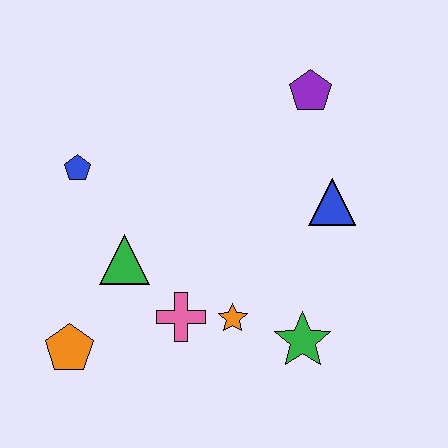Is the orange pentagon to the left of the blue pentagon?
Yes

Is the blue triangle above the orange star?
Yes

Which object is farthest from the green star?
The blue pentagon is farthest from the green star.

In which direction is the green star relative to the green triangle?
The green star is to the right of the green triangle.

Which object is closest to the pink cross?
The orange star is closest to the pink cross.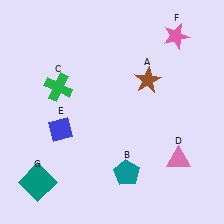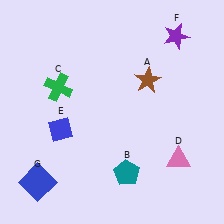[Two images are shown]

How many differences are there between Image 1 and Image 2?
There are 2 differences between the two images.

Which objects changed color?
F changed from pink to purple. G changed from teal to blue.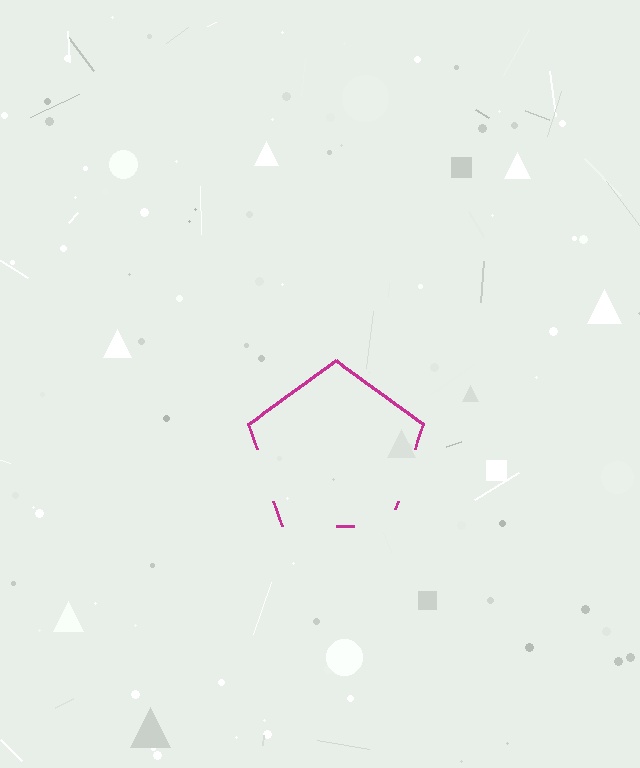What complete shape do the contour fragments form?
The contour fragments form a pentagon.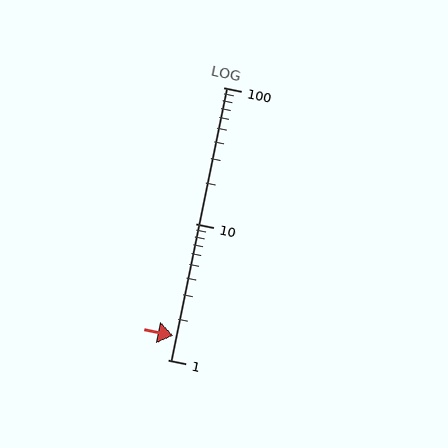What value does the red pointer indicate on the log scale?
The pointer indicates approximately 1.5.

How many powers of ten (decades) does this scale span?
The scale spans 2 decades, from 1 to 100.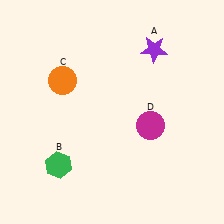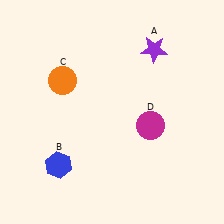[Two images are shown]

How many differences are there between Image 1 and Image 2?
There is 1 difference between the two images.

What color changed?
The hexagon (B) changed from green in Image 1 to blue in Image 2.